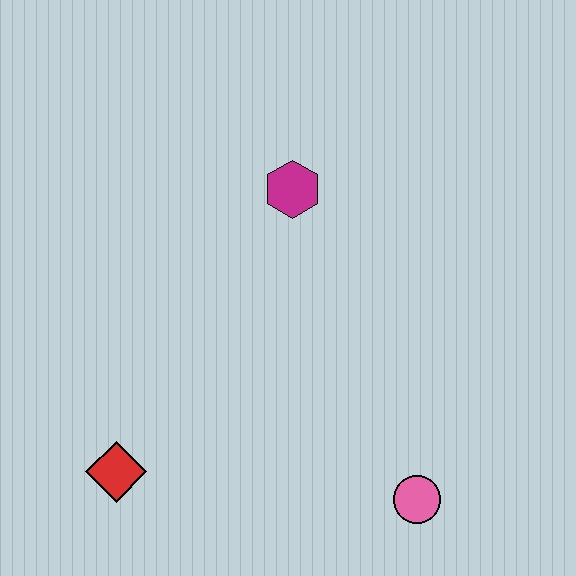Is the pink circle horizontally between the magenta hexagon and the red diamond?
No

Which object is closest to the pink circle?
The red diamond is closest to the pink circle.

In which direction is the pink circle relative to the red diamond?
The pink circle is to the right of the red diamond.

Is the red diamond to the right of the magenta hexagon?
No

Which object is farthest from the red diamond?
The magenta hexagon is farthest from the red diamond.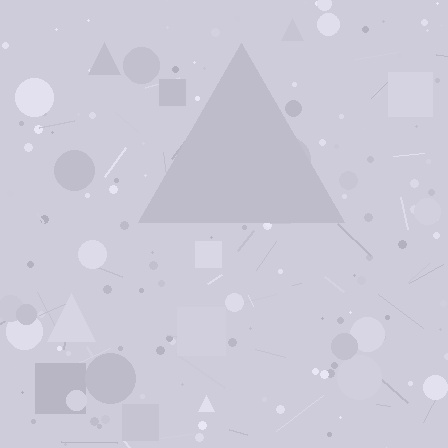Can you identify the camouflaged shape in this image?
The camouflaged shape is a triangle.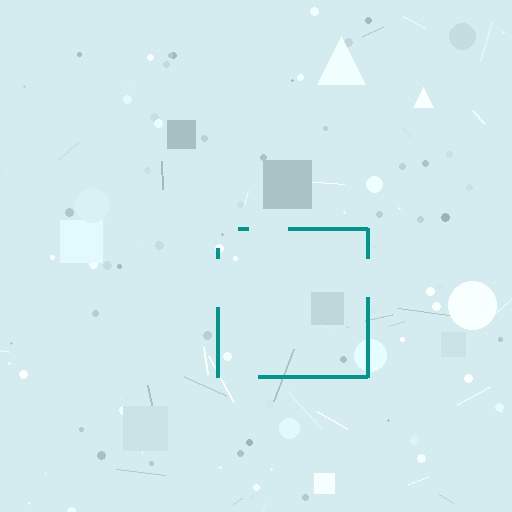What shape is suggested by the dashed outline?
The dashed outline suggests a square.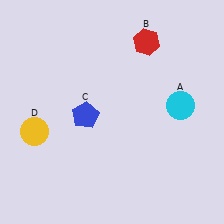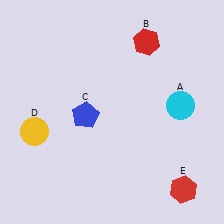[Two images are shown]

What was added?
A red hexagon (E) was added in Image 2.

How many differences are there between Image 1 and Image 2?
There is 1 difference between the two images.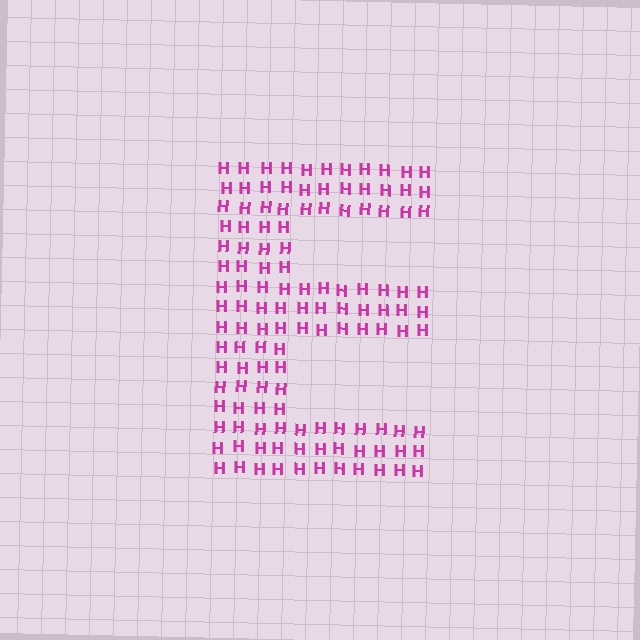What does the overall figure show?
The overall figure shows the letter E.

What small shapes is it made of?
It is made of small letter H's.